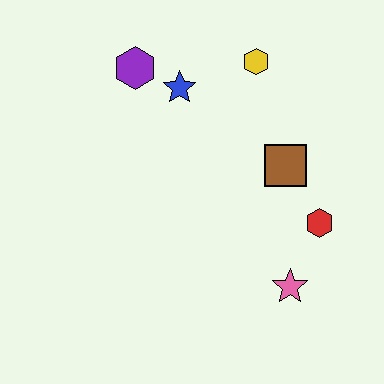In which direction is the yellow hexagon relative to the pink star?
The yellow hexagon is above the pink star.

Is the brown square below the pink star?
No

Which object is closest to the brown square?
The red hexagon is closest to the brown square.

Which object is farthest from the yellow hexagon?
The pink star is farthest from the yellow hexagon.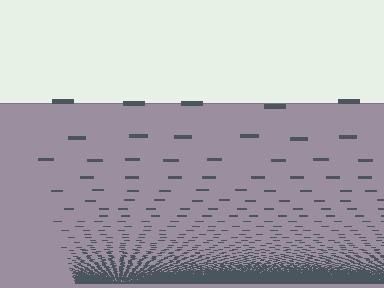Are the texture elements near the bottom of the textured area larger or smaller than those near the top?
Smaller. The gradient is inverted — elements near the bottom are smaller and denser.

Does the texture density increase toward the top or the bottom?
Density increases toward the bottom.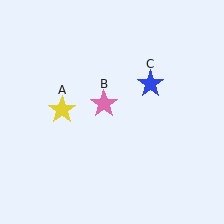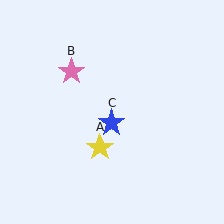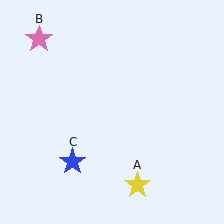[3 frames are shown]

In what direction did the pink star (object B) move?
The pink star (object B) moved up and to the left.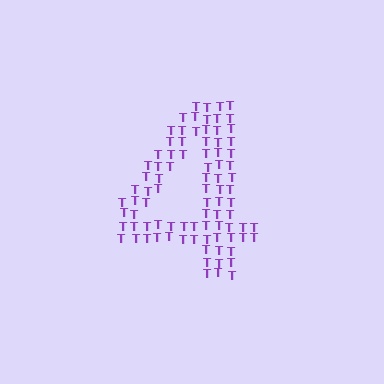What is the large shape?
The large shape is the digit 4.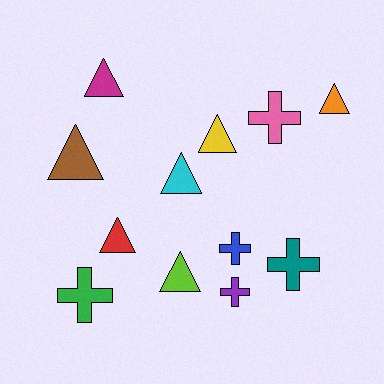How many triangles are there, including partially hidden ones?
There are 7 triangles.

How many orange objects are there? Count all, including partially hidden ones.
There is 1 orange object.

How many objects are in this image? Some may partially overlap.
There are 12 objects.